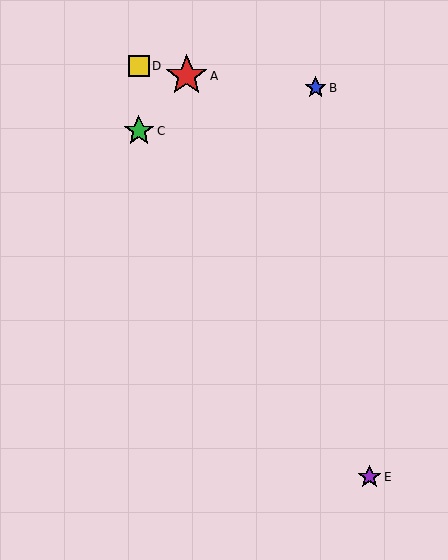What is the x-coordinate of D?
Object D is at x≈139.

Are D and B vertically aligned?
No, D is at x≈139 and B is at x≈316.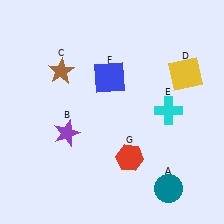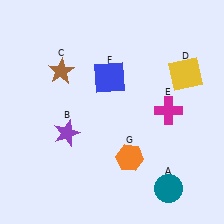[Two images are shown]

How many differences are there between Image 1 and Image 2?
There are 2 differences between the two images.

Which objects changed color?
E changed from cyan to magenta. G changed from red to orange.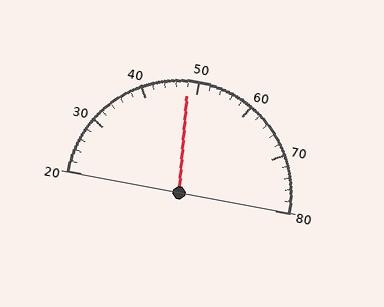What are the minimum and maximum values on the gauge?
The gauge ranges from 20 to 80.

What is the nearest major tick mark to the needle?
The nearest major tick mark is 50.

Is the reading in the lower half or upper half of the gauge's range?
The reading is in the lower half of the range (20 to 80).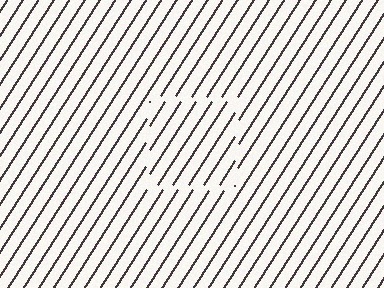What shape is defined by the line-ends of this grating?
An illusory square. The interior of the shape contains the same grating, shifted by half a period — the contour is defined by the phase discontinuity where line-ends from the inner and outer gratings abut.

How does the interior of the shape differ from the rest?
The interior of the shape contains the same grating, shifted by half a period — the contour is defined by the phase discontinuity where line-ends from the inner and outer gratings abut.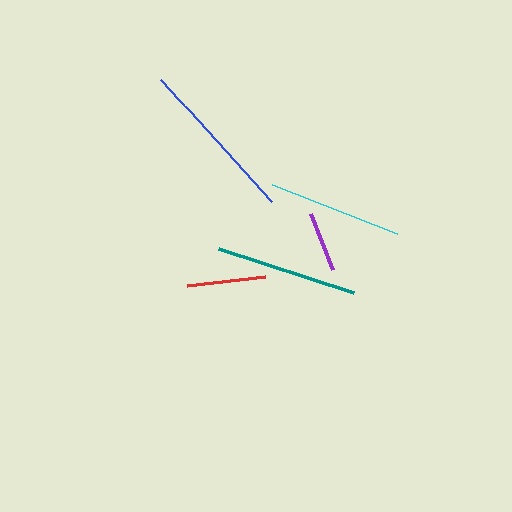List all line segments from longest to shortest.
From longest to shortest: blue, teal, cyan, red, purple.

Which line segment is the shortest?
The purple line is the shortest at approximately 60 pixels.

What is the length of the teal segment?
The teal segment is approximately 142 pixels long.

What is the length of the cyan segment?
The cyan segment is approximately 135 pixels long.